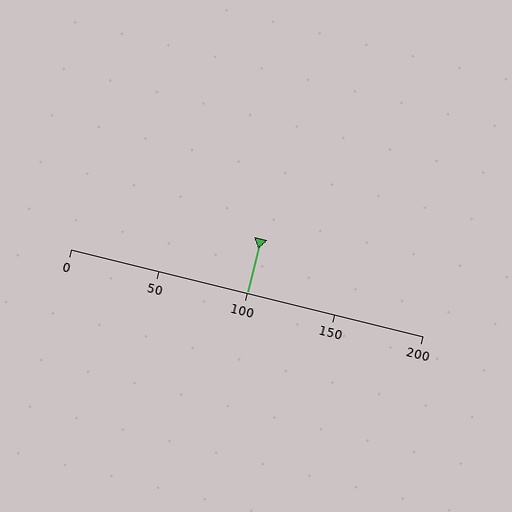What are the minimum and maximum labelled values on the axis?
The axis runs from 0 to 200.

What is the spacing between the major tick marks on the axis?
The major ticks are spaced 50 apart.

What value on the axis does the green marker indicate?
The marker indicates approximately 100.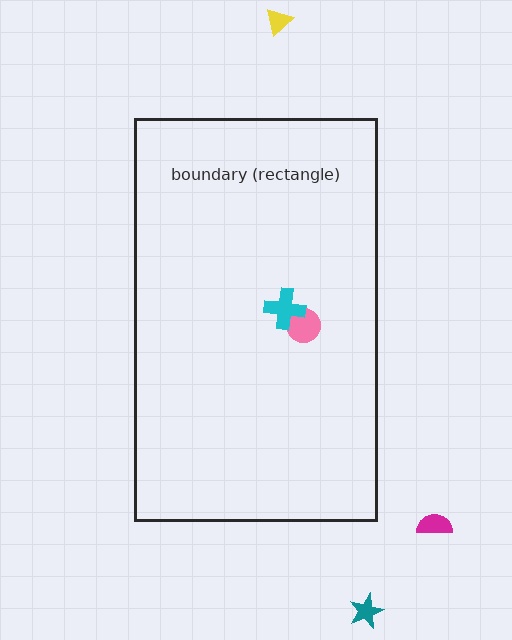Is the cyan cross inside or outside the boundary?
Inside.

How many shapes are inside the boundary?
2 inside, 3 outside.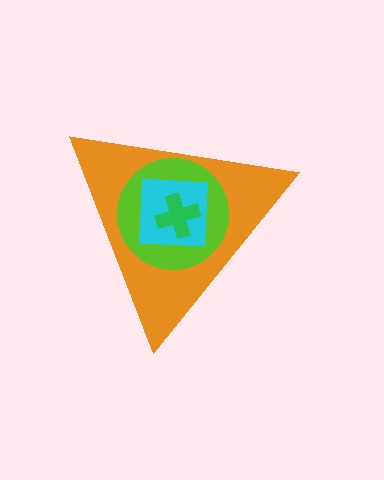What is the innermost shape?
The green cross.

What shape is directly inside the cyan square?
The green cross.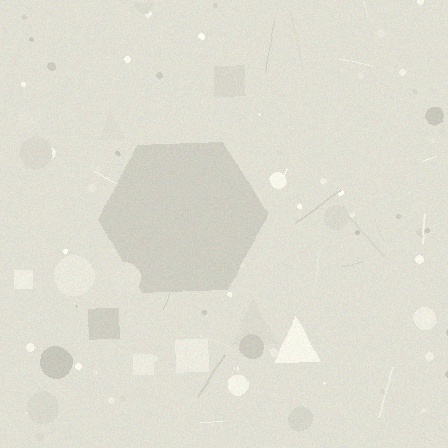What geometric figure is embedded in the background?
A hexagon is embedded in the background.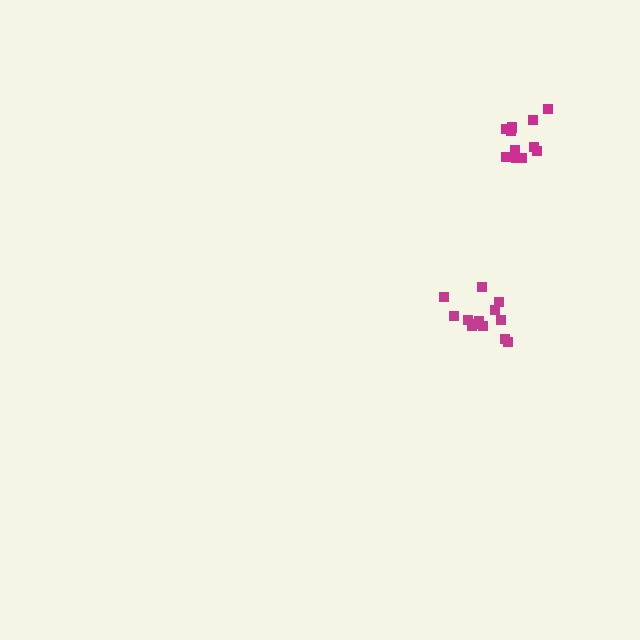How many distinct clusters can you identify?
There are 2 distinct clusters.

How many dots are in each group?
Group 1: 11 dots, Group 2: 13 dots (24 total).